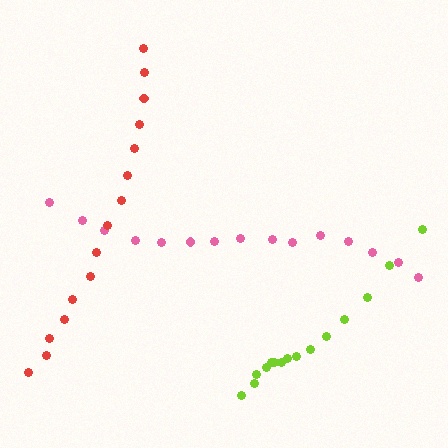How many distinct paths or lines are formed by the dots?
There are 3 distinct paths.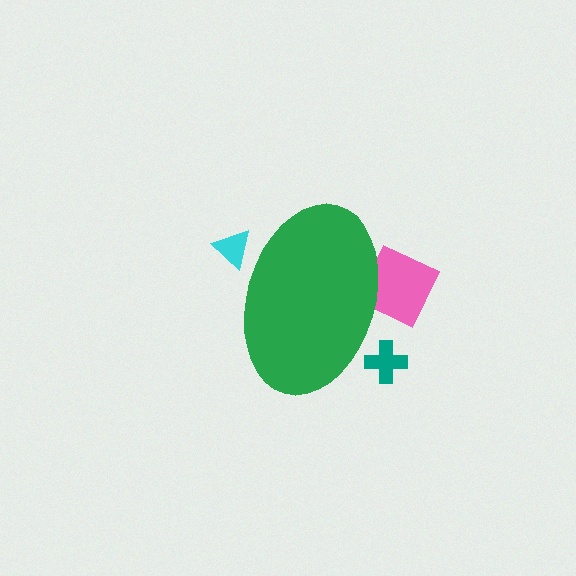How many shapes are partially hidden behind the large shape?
4 shapes are partially hidden.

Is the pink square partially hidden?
Yes, the pink square is partially hidden behind the green ellipse.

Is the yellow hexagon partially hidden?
Yes, the yellow hexagon is partially hidden behind the green ellipse.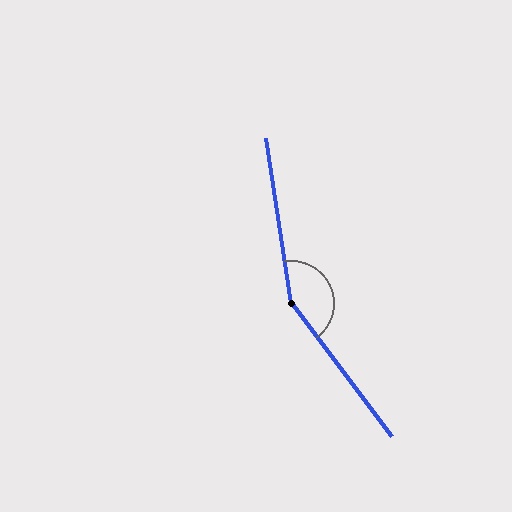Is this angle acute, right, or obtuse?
It is obtuse.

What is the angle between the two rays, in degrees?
Approximately 151 degrees.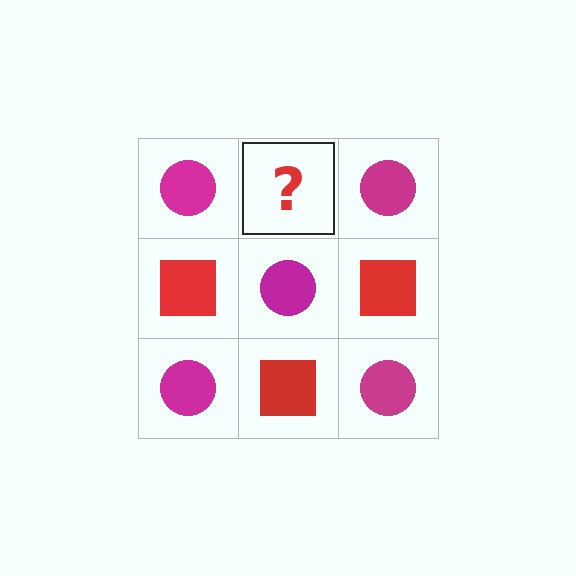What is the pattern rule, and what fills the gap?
The rule is that it alternates magenta circle and red square in a checkerboard pattern. The gap should be filled with a red square.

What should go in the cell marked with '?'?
The missing cell should contain a red square.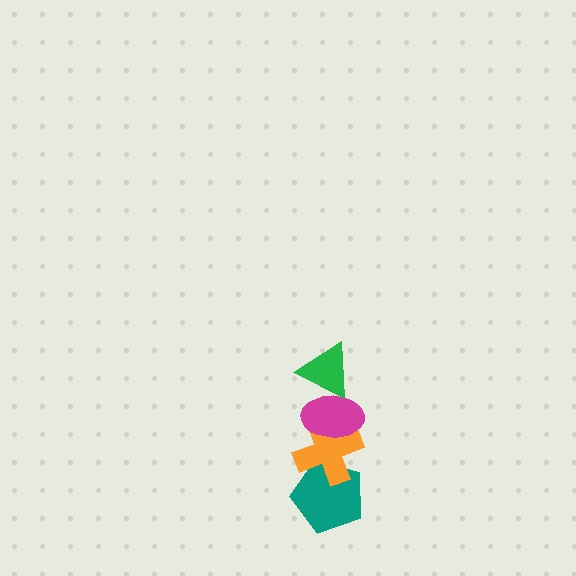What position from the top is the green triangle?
The green triangle is 1st from the top.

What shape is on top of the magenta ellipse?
The green triangle is on top of the magenta ellipse.